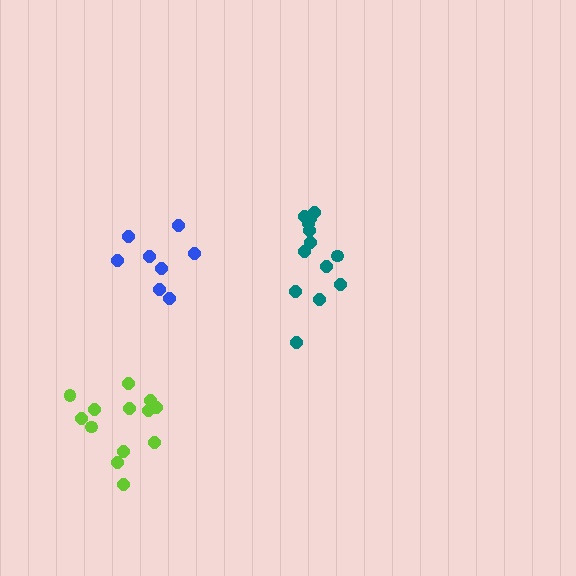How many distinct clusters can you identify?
There are 3 distinct clusters.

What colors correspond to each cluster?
The clusters are colored: teal, lime, blue.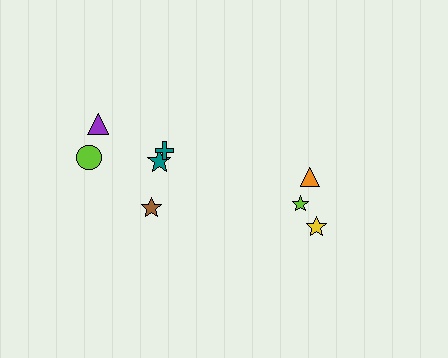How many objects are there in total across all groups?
There are 8 objects.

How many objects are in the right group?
There are 3 objects.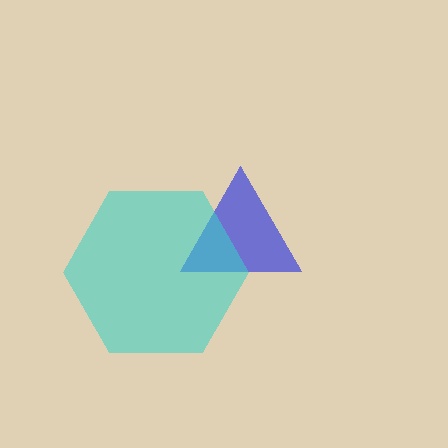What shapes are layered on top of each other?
The layered shapes are: a blue triangle, a cyan hexagon.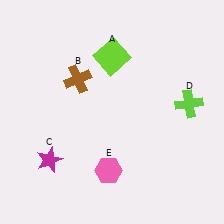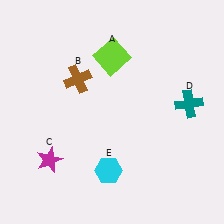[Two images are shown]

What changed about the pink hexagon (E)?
In Image 1, E is pink. In Image 2, it changed to cyan.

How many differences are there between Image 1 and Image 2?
There are 2 differences between the two images.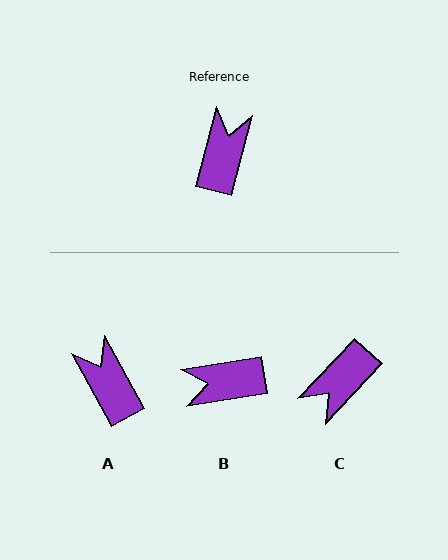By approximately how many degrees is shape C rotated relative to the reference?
Approximately 151 degrees counter-clockwise.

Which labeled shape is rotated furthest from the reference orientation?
C, about 151 degrees away.